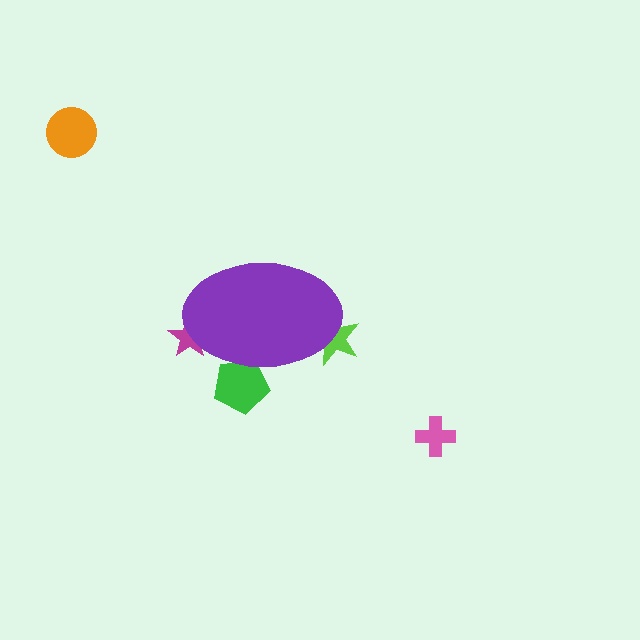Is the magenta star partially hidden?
Yes, the magenta star is partially hidden behind the purple ellipse.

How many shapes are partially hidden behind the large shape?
3 shapes are partially hidden.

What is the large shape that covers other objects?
A purple ellipse.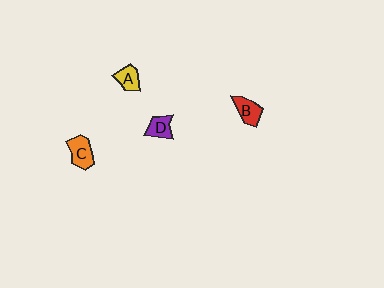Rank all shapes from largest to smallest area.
From largest to smallest: C (orange), B (red), D (purple), A (yellow).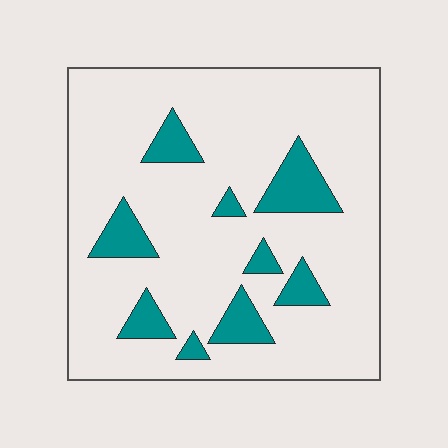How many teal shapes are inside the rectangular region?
9.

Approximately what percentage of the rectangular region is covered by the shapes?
Approximately 15%.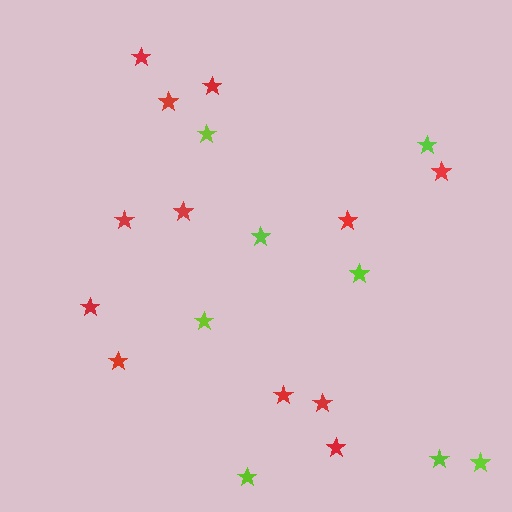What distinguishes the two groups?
There are 2 groups: one group of red stars (12) and one group of lime stars (8).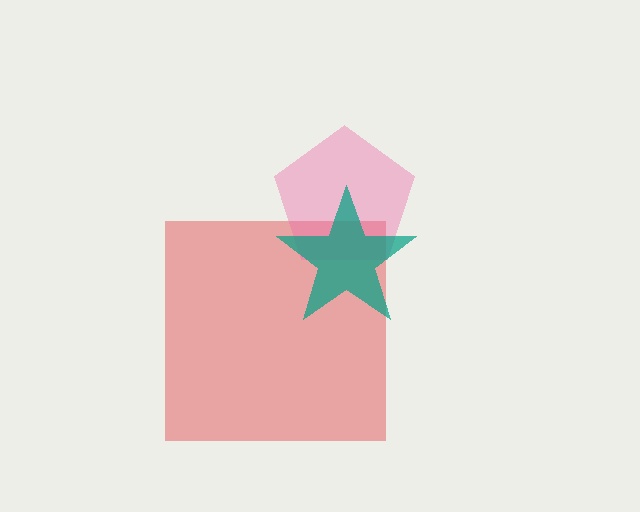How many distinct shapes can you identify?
There are 3 distinct shapes: a red square, a pink pentagon, a teal star.